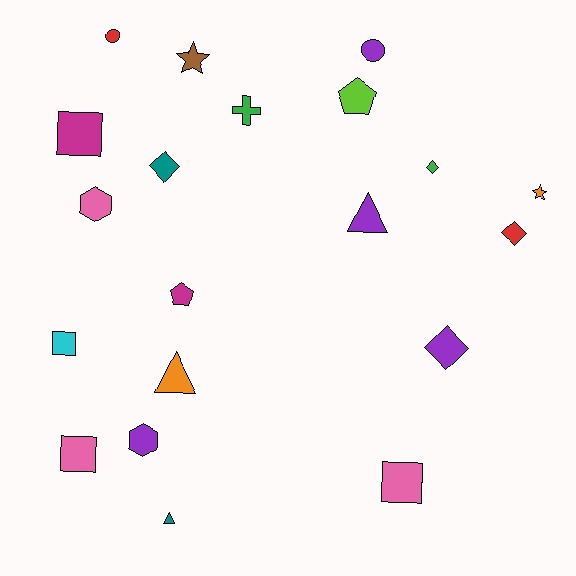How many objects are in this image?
There are 20 objects.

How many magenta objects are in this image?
There are 2 magenta objects.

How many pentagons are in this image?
There are 2 pentagons.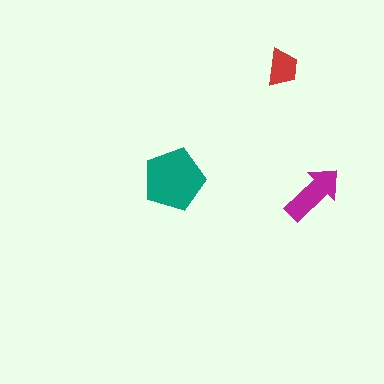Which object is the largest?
The teal pentagon.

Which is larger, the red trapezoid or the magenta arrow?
The magenta arrow.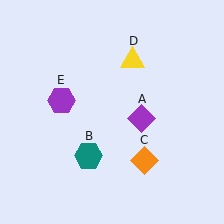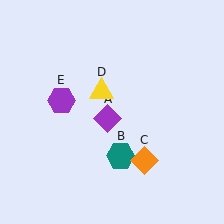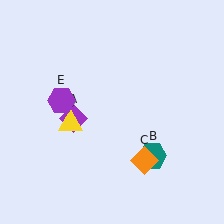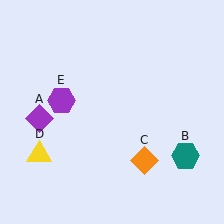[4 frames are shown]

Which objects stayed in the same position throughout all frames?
Orange diamond (object C) and purple hexagon (object E) remained stationary.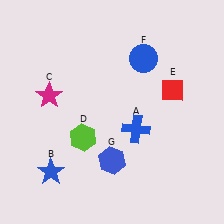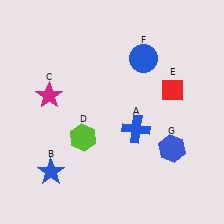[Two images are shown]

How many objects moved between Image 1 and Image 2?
1 object moved between the two images.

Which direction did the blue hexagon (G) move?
The blue hexagon (G) moved right.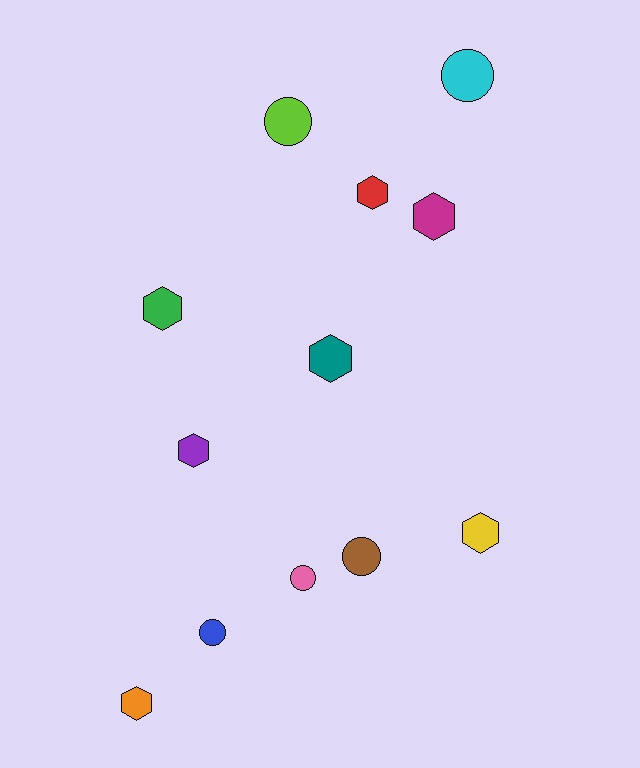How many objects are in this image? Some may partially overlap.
There are 12 objects.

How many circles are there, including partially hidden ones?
There are 5 circles.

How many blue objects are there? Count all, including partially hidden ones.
There is 1 blue object.